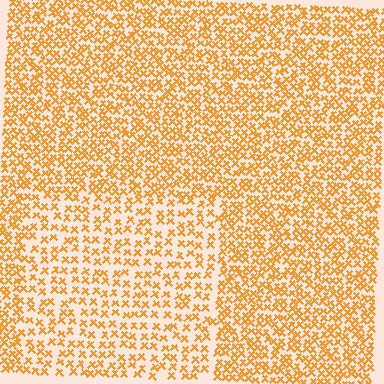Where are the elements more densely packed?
The elements are more densely packed outside the rectangle boundary.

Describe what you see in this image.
The image contains small orange elements arranged at two different densities. A rectangle-shaped region is visible where the elements are less densely packed than the surrounding area.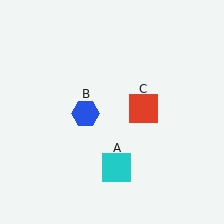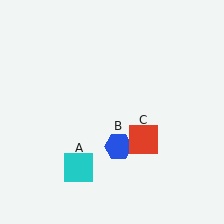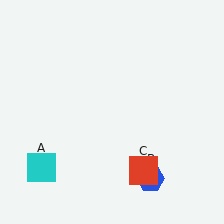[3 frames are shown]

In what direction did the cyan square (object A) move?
The cyan square (object A) moved left.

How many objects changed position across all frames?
3 objects changed position: cyan square (object A), blue hexagon (object B), red square (object C).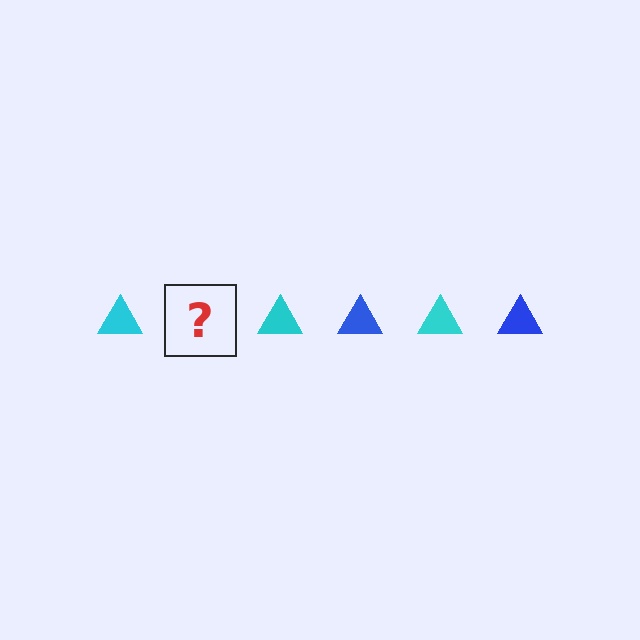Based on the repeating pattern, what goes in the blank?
The blank should be a blue triangle.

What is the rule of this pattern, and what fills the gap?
The rule is that the pattern cycles through cyan, blue triangles. The gap should be filled with a blue triangle.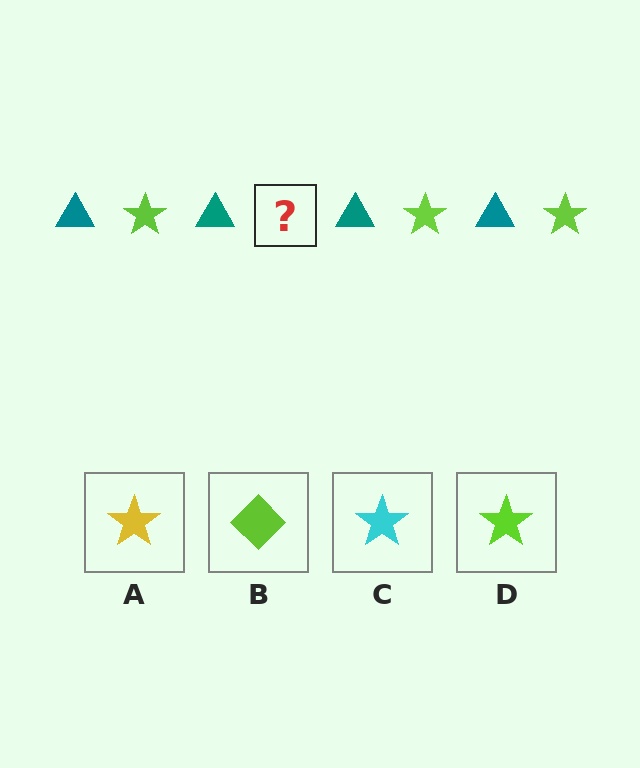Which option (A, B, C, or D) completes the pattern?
D.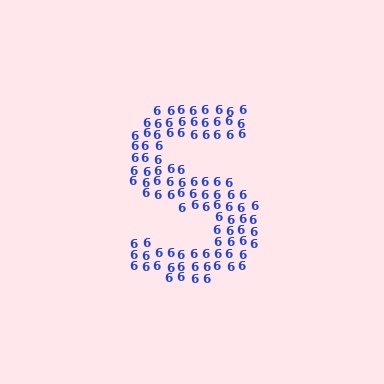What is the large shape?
The large shape is the letter S.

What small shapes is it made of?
It is made of small digit 6's.